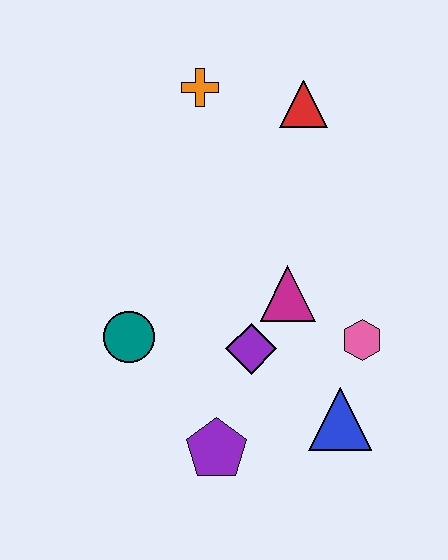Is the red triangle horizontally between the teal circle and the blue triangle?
Yes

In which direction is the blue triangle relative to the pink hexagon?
The blue triangle is below the pink hexagon.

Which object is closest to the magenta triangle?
The purple diamond is closest to the magenta triangle.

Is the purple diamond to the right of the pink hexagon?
No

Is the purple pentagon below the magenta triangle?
Yes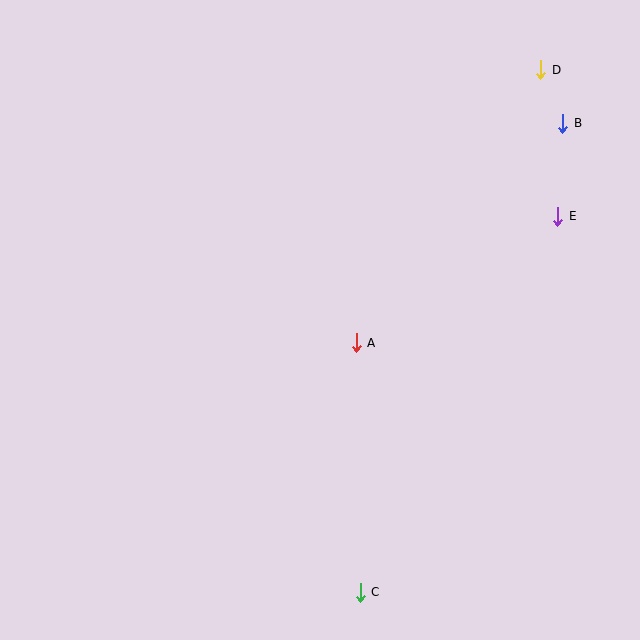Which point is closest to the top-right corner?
Point D is closest to the top-right corner.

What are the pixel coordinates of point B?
Point B is at (563, 123).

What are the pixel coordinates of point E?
Point E is at (558, 216).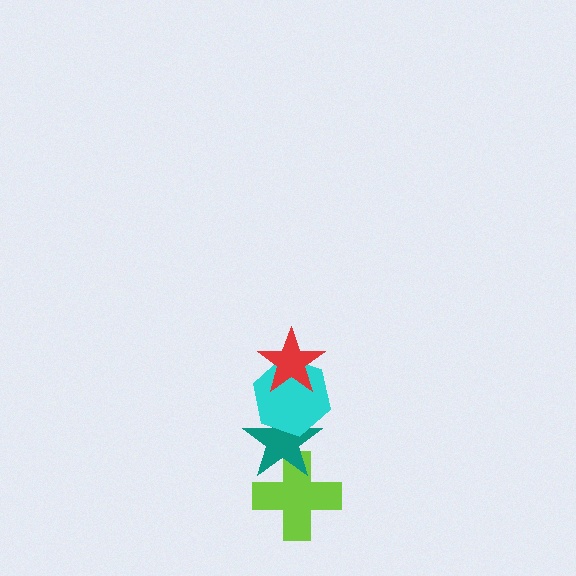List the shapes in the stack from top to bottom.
From top to bottom: the red star, the cyan hexagon, the teal star, the lime cross.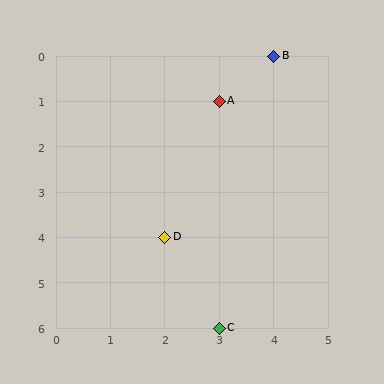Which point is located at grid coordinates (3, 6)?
Point C is at (3, 6).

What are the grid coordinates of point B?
Point B is at grid coordinates (4, 0).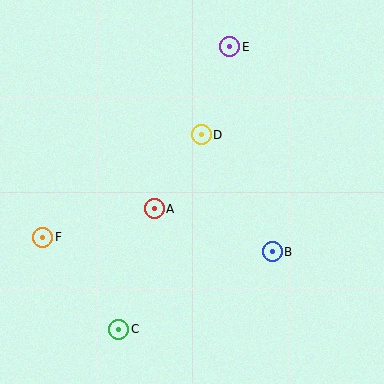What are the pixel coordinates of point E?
Point E is at (230, 47).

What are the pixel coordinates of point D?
Point D is at (201, 135).